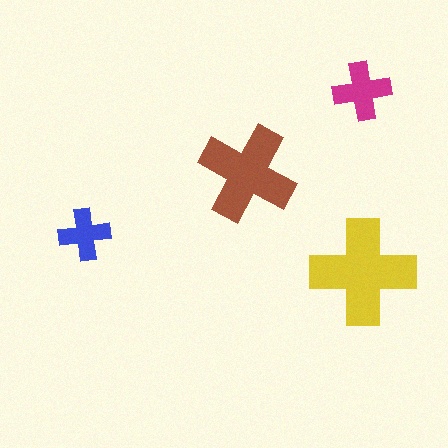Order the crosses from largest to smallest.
the yellow one, the brown one, the magenta one, the blue one.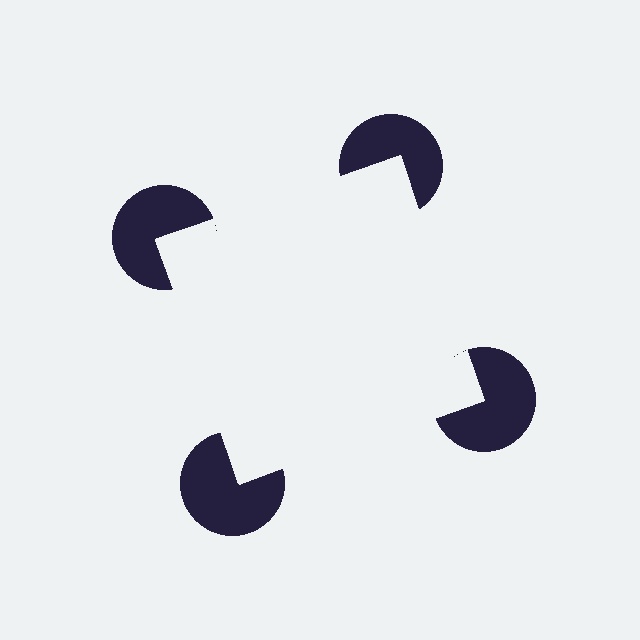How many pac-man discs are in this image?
There are 4 — one at each vertex of the illusory square.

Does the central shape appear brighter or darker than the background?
It typically appears slightly brighter than the background, even though no actual brightness change is drawn.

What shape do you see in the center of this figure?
An illusory square — its edges are inferred from the aligned wedge cuts in the pac-man discs, not physically drawn.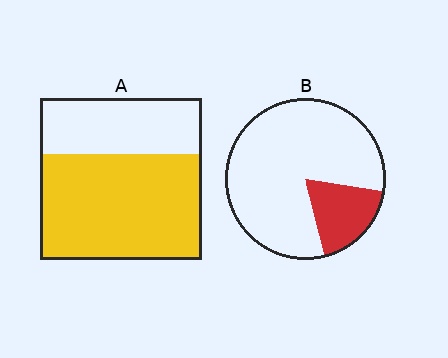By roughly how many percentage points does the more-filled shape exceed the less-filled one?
By roughly 45 percentage points (A over B).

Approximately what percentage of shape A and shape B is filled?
A is approximately 65% and B is approximately 20%.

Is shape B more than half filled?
No.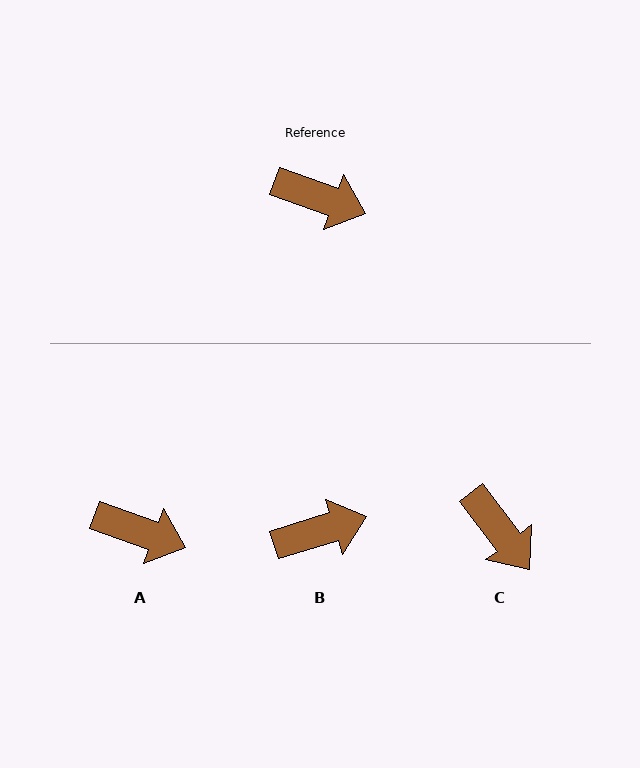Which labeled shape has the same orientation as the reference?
A.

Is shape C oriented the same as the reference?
No, it is off by about 33 degrees.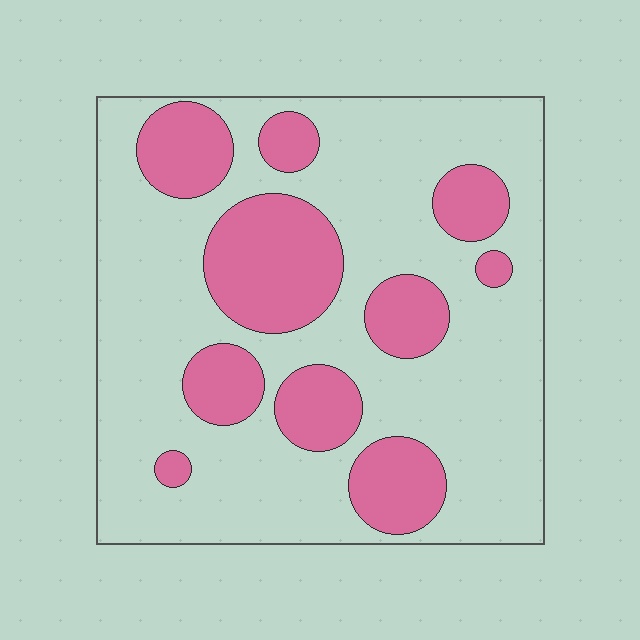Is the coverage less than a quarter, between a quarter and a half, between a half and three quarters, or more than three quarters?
Between a quarter and a half.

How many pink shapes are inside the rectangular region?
10.